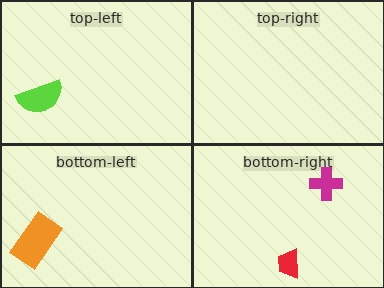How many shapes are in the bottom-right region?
2.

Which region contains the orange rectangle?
The bottom-left region.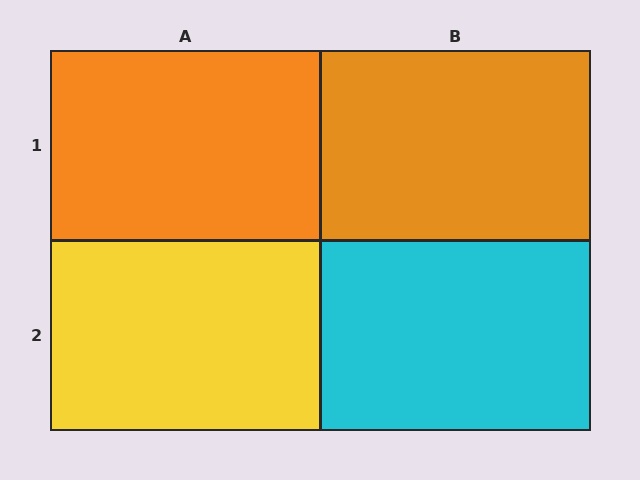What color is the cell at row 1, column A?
Orange.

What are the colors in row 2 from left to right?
Yellow, cyan.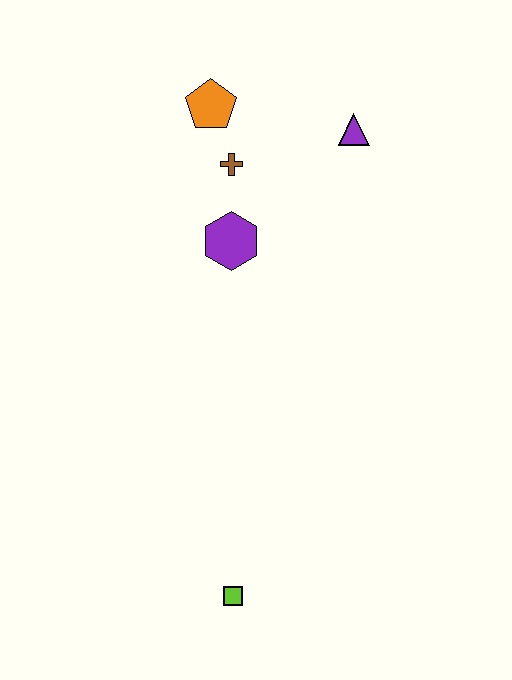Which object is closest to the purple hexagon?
The brown cross is closest to the purple hexagon.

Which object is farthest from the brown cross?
The lime square is farthest from the brown cross.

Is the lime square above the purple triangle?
No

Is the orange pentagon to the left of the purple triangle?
Yes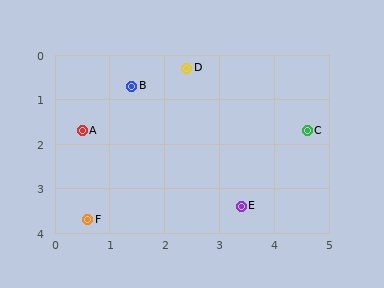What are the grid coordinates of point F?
Point F is at approximately (0.6, 3.7).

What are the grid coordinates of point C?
Point C is at approximately (4.6, 1.7).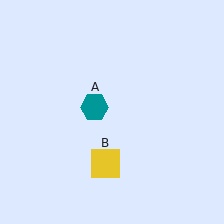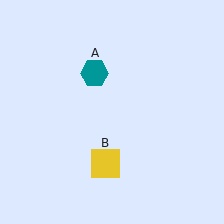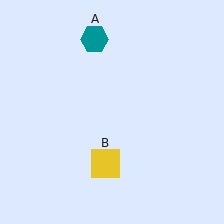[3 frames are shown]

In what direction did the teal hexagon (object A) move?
The teal hexagon (object A) moved up.